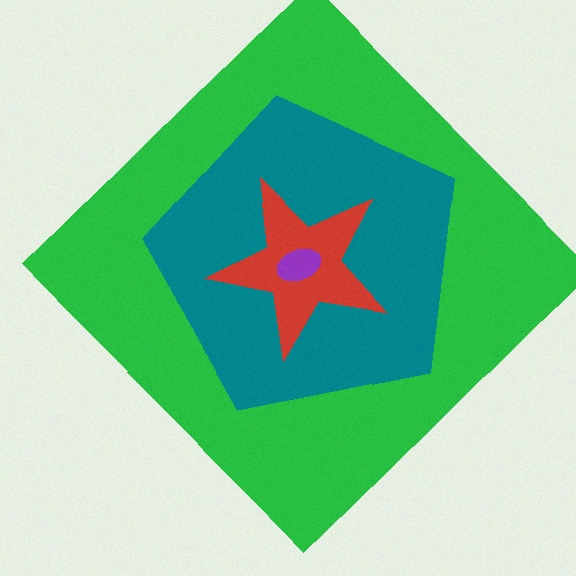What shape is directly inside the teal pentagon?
The red star.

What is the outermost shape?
The green diamond.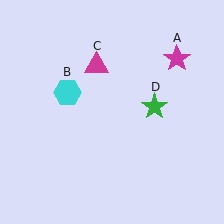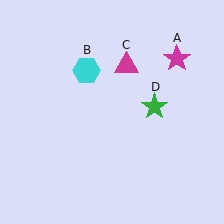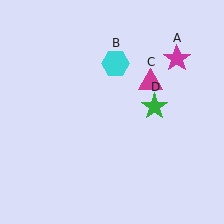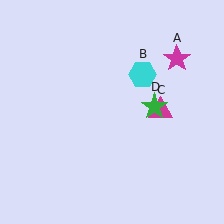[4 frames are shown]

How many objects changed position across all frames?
2 objects changed position: cyan hexagon (object B), magenta triangle (object C).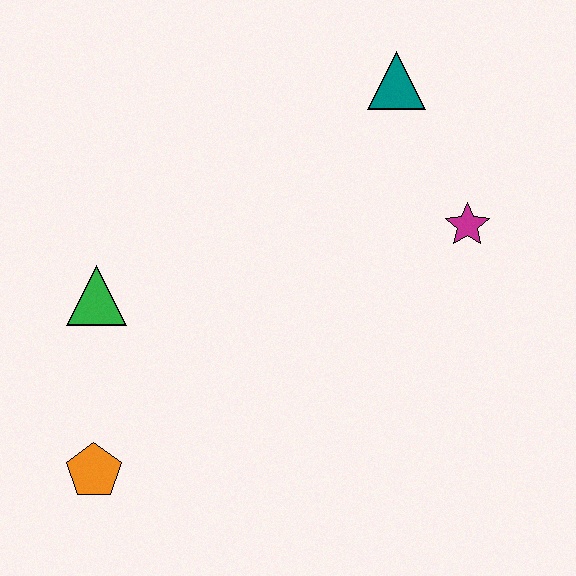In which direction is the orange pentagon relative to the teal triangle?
The orange pentagon is below the teal triangle.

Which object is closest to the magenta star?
The teal triangle is closest to the magenta star.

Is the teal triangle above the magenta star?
Yes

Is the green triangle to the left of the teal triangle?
Yes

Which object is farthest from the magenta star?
The orange pentagon is farthest from the magenta star.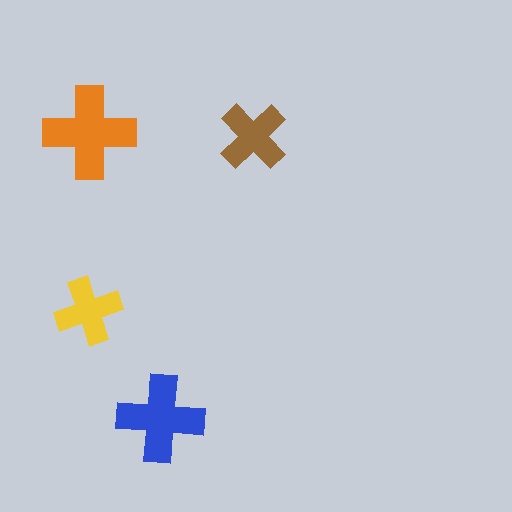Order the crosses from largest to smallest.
the orange one, the blue one, the brown one, the yellow one.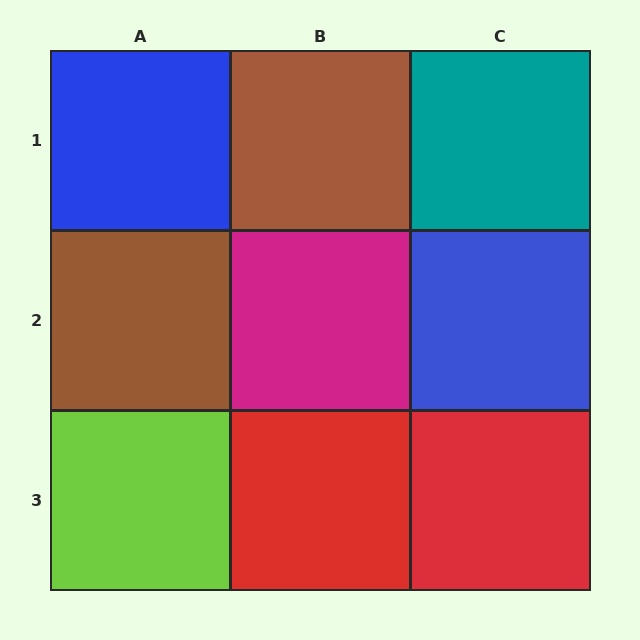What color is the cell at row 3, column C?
Red.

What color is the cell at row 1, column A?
Blue.